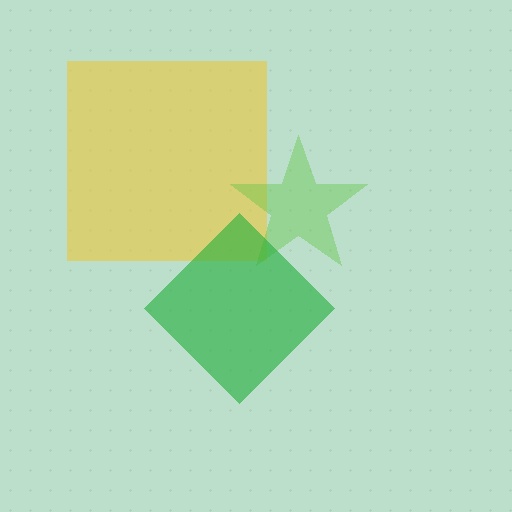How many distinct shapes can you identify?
There are 3 distinct shapes: a yellow square, a lime star, a green diamond.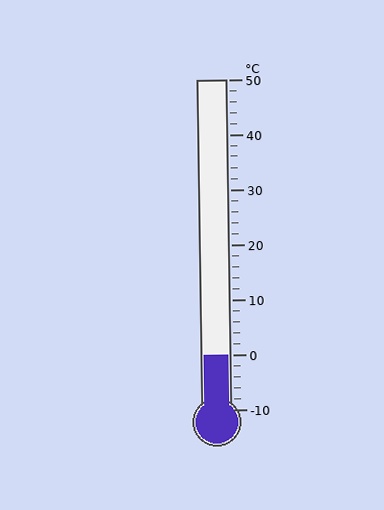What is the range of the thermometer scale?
The thermometer scale ranges from -10°C to 50°C.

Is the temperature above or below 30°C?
The temperature is below 30°C.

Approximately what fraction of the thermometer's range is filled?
The thermometer is filled to approximately 15% of its range.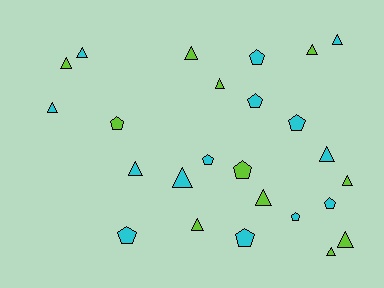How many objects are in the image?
There are 25 objects.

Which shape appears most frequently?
Triangle, with 15 objects.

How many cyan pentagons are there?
There are 8 cyan pentagons.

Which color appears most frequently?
Cyan, with 14 objects.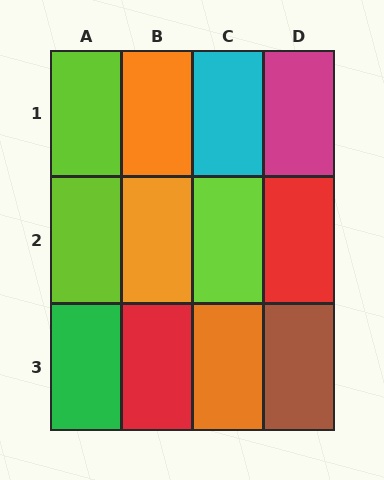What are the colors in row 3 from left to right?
Green, red, orange, brown.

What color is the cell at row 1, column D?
Magenta.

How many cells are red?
2 cells are red.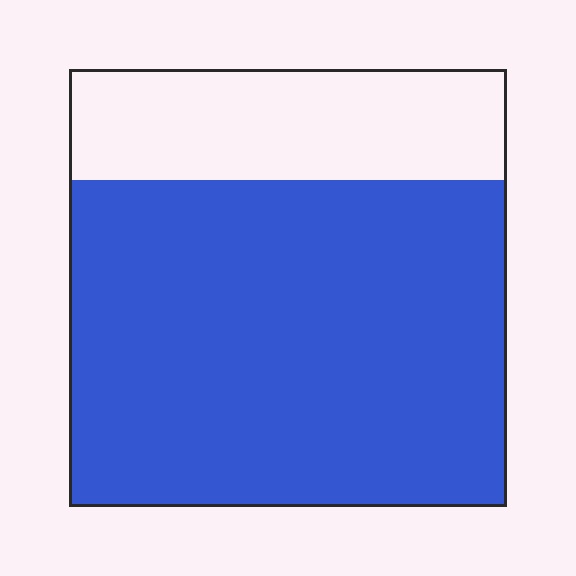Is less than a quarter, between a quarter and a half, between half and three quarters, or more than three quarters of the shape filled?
Between half and three quarters.